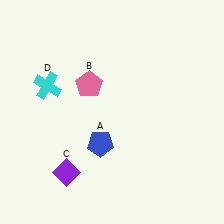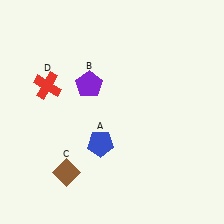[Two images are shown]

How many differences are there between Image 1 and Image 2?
There are 3 differences between the two images.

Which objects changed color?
B changed from pink to purple. C changed from purple to brown. D changed from cyan to red.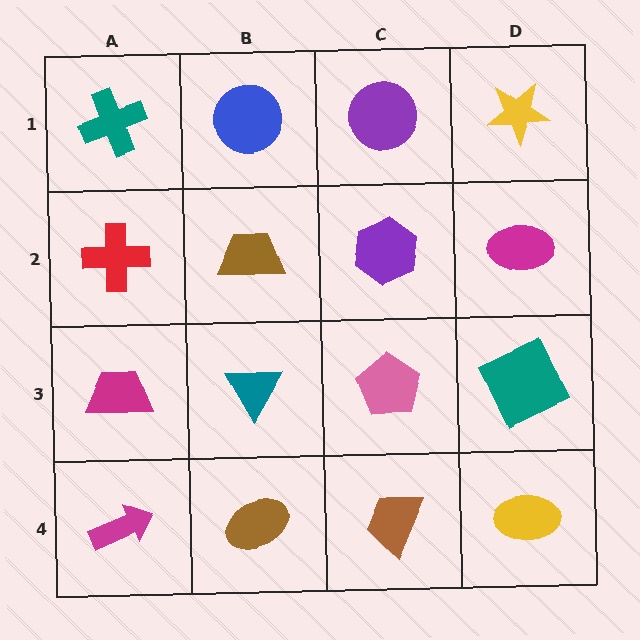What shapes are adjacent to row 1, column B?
A brown trapezoid (row 2, column B), a teal cross (row 1, column A), a purple circle (row 1, column C).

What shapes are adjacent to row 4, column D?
A teal square (row 3, column D), a brown trapezoid (row 4, column C).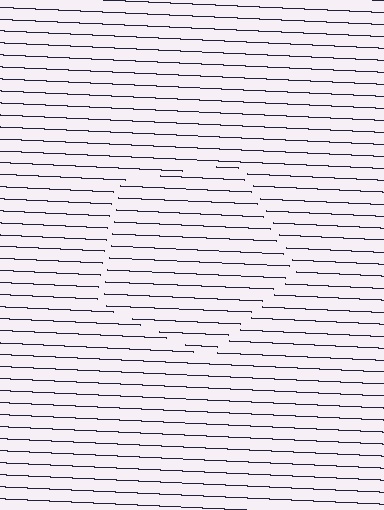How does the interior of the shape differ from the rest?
The interior of the shape contains the same grating, shifted by half a period — the contour is defined by the phase discontinuity where line-ends from the inner and outer gratings abut.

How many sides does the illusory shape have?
5 sides — the line-ends trace a pentagon.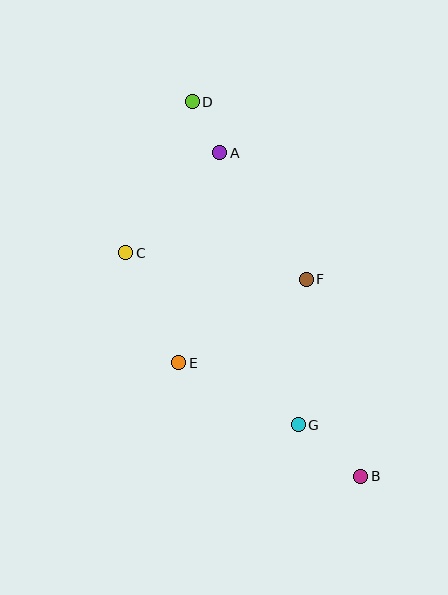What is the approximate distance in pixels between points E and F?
The distance between E and F is approximately 153 pixels.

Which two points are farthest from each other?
Points B and D are farthest from each other.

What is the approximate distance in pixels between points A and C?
The distance between A and C is approximately 137 pixels.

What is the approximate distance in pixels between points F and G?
The distance between F and G is approximately 146 pixels.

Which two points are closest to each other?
Points A and D are closest to each other.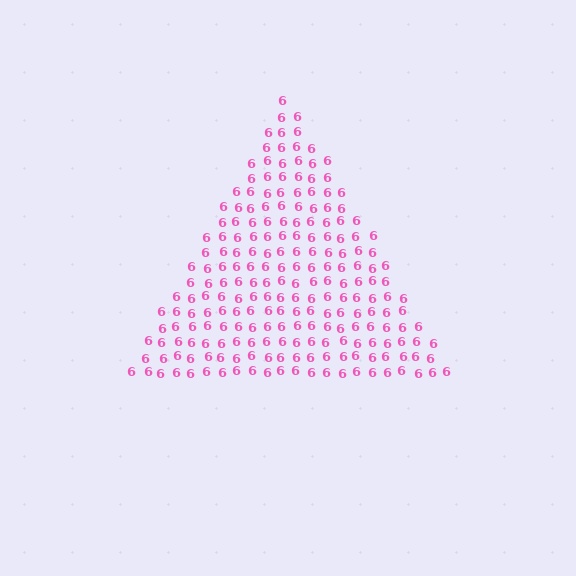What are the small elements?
The small elements are digit 6's.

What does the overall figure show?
The overall figure shows a triangle.